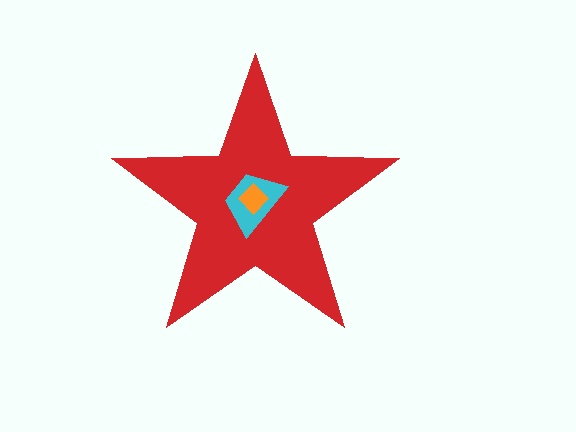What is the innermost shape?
The orange diamond.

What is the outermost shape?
The red star.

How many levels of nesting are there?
3.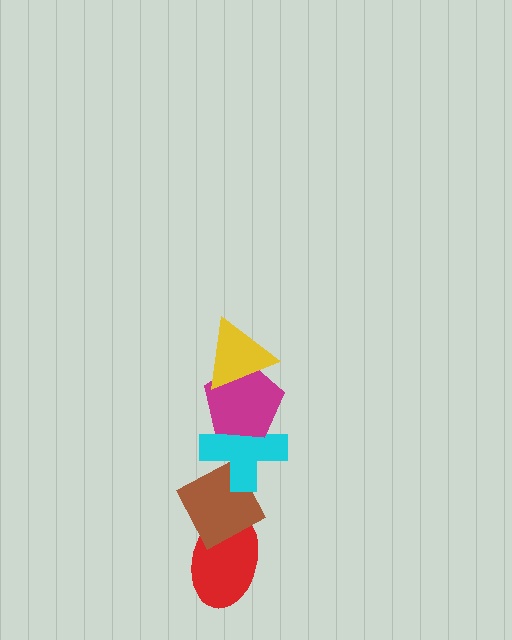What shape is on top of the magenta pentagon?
The yellow triangle is on top of the magenta pentagon.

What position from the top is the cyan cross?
The cyan cross is 3rd from the top.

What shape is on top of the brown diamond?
The cyan cross is on top of the brown diamond.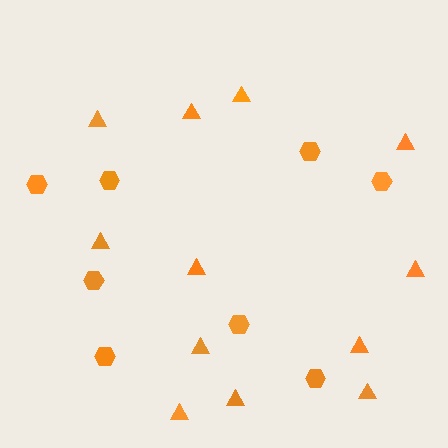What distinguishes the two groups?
There are 2 groups: one group of triangles (12) and one group of hexagons (8).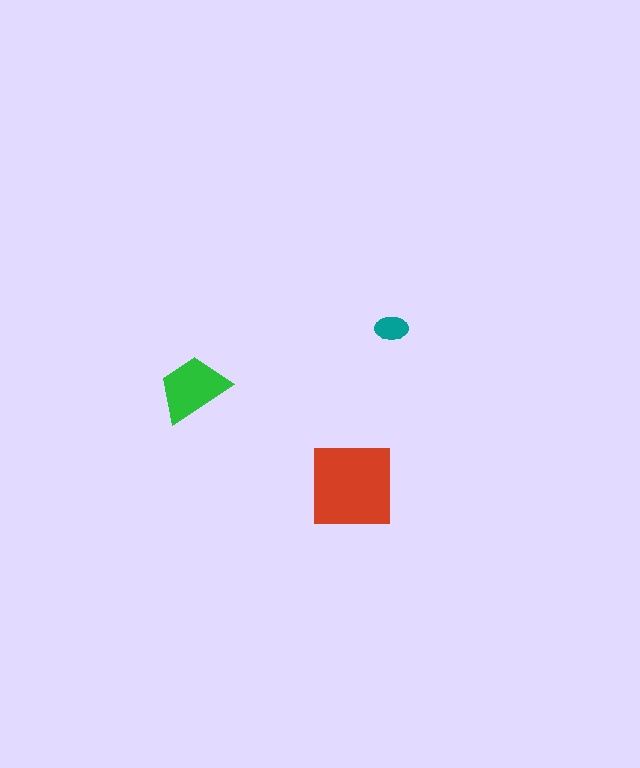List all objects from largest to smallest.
The red square, the green trapezoid, the teal ellipse.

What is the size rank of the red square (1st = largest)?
1st.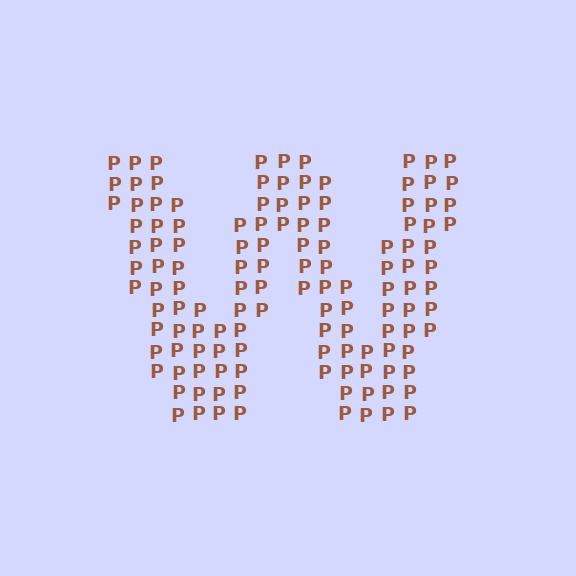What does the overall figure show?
The overall figure shows the letter W.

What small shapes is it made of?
It is made of small letter P's.